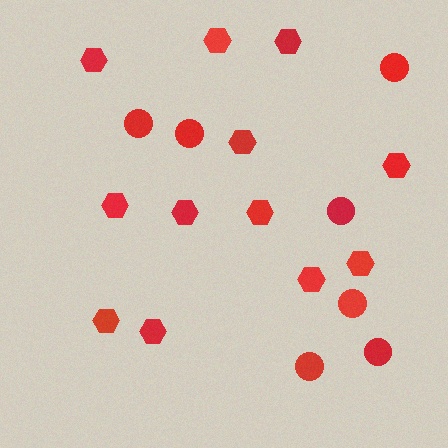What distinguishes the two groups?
There are 2 groups: one group of circles (7) and one group of hexagons (12).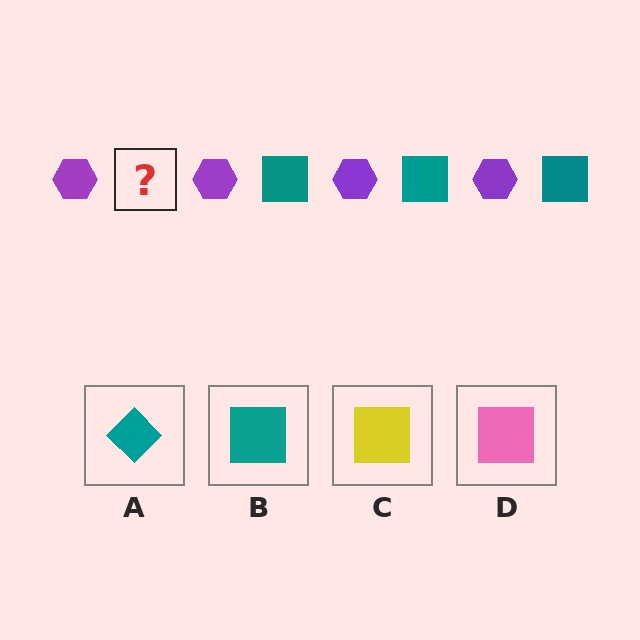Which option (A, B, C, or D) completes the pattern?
B.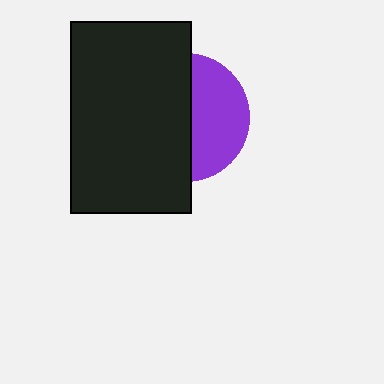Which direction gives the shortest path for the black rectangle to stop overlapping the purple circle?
Moving left gives the shortest separation.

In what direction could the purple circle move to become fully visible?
The purple circle could move right. That would shift it out from behind the black rectangle entirely.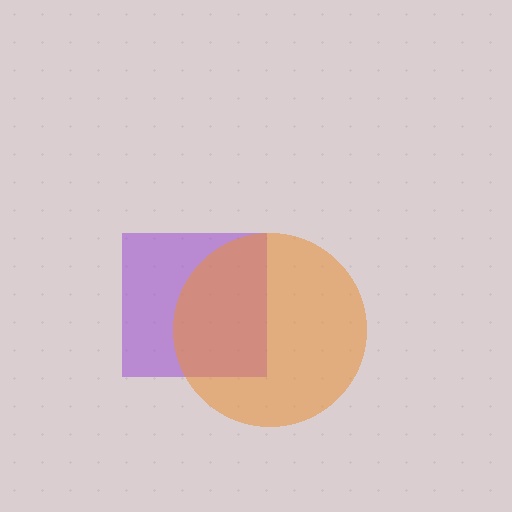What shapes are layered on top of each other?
The layered shapes are: a purple square, an orange circle.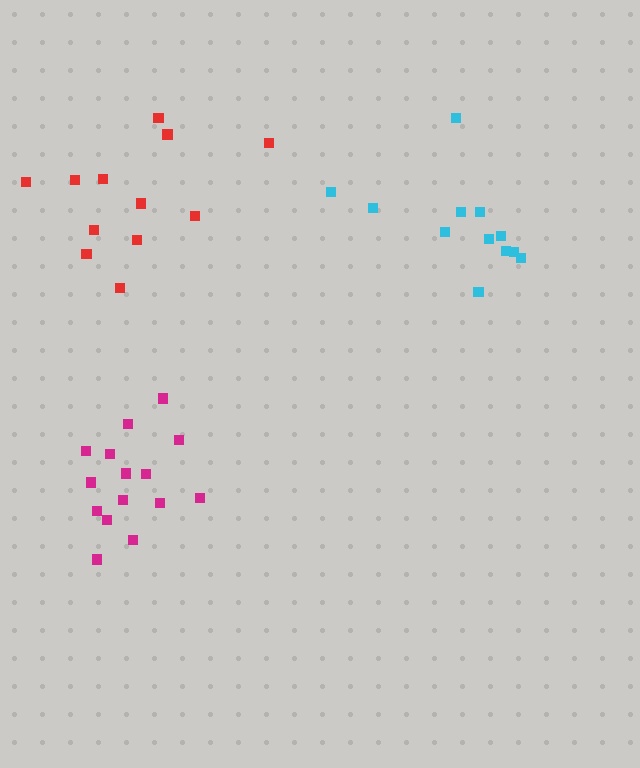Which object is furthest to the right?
The cyan cluster is rightmost.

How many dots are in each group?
Group 1: 12 dots, Group 2: 15 dots, Group 3: 12 dots (39 total).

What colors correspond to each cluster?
The clusters are colored: cyan, magenta, red.